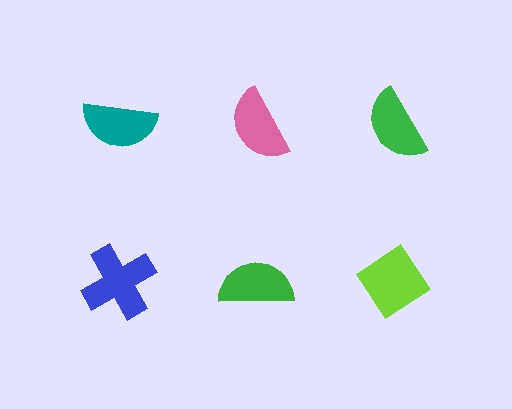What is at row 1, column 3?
A green semicircle.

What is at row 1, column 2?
A pink semicircle.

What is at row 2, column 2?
A green semicircle.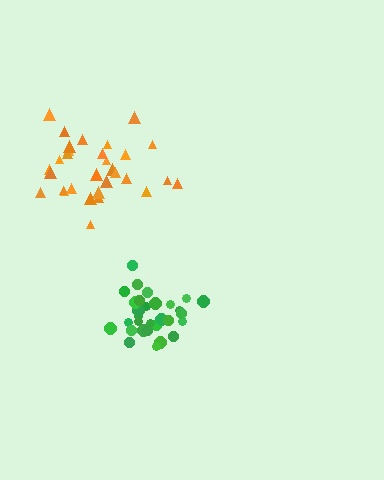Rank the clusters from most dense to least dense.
green, orange.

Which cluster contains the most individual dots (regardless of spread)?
Orange (31).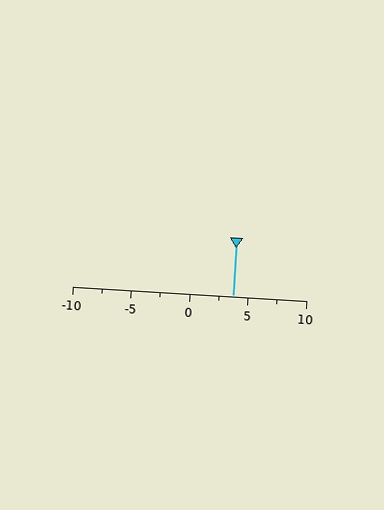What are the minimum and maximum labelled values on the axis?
The axis runs from -10 to 10.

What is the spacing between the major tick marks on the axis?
The major ticks are spaced 5 apart.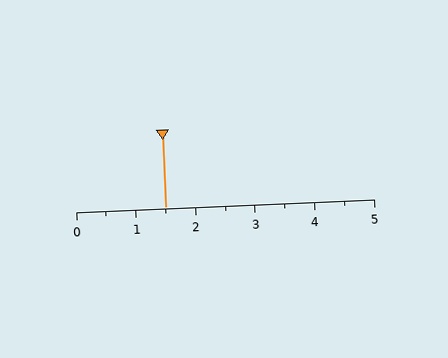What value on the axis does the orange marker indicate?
The marker indicates approximately 1.5.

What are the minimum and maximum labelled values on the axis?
The axis runs from 0 to 5.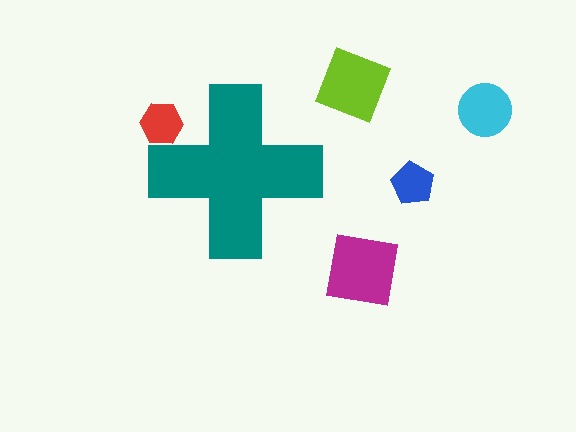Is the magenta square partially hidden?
No, the magenta square is fully visible.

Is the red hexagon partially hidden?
Yes, the red hexagon is partially hidden behind the teal cross.